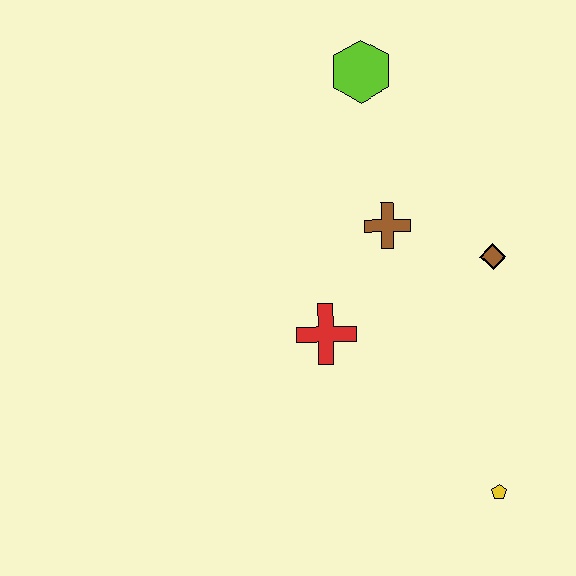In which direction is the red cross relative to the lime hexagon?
The red cross is below the lime hexagon.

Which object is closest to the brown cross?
The brown diamond is closest to the brown cross.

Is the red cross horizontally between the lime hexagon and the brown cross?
No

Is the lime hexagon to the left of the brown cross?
Yes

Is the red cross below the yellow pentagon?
No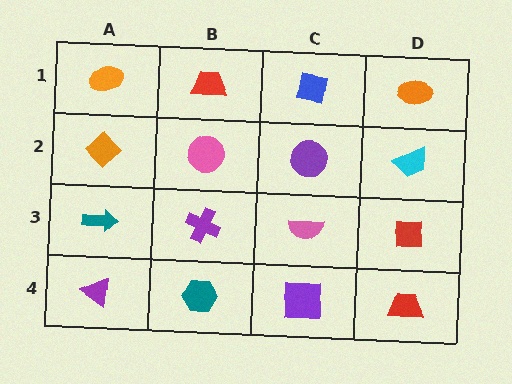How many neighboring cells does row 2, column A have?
3.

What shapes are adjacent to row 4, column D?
A red square (row 3, column D), a purple square (row 4, column C).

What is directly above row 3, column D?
A cyan trapezoid.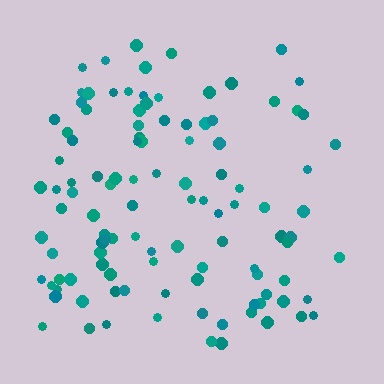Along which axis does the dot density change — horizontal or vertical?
Horizontal.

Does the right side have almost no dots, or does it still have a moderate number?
Still a moderate number, just noticeably fewer than the left.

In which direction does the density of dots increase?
From right to left, with the left side densest.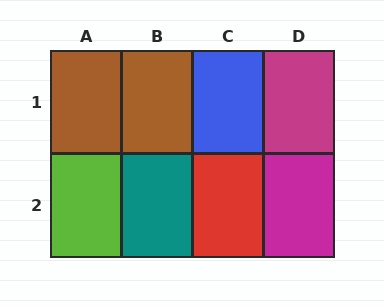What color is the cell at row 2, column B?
Teal.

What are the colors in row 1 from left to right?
Brown, brown, blue, magenta.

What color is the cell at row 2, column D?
Magenta.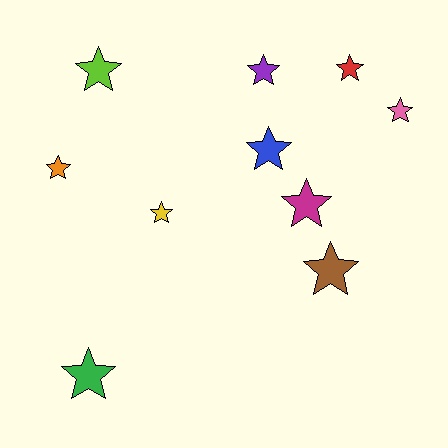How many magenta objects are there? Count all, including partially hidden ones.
There is 1 magenta object.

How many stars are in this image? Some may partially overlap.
There are 10 stars.